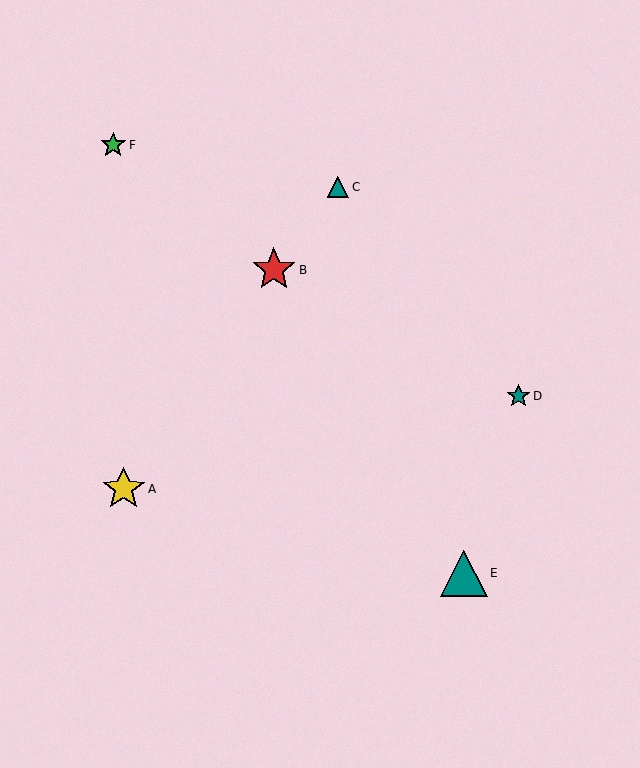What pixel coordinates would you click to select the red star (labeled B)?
Click at (274, 270) to select the red star B.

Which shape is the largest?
The teal triangle (labeled E) is the largest.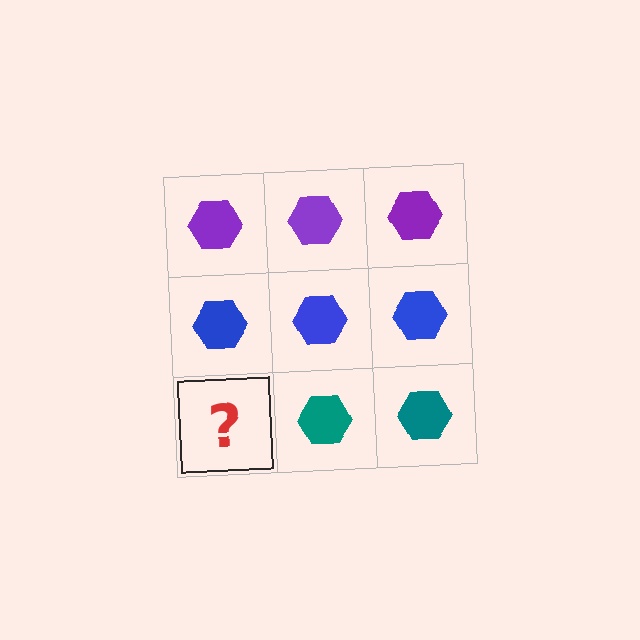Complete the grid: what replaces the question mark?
The question mark should be replaced with a teal hexagon.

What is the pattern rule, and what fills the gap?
The rule is that each row has a consistent color. The gap should be filled with a teal hexagon.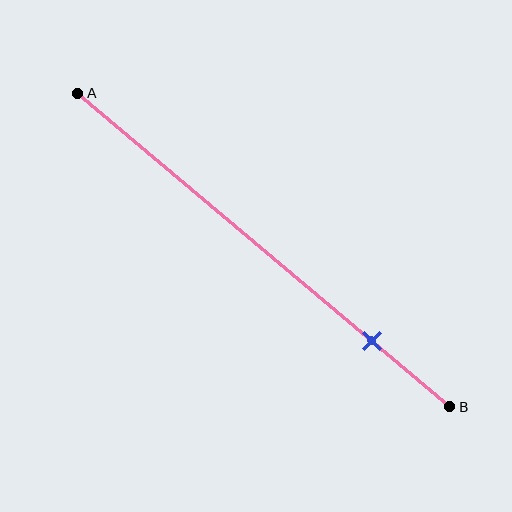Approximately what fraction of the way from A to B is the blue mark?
The blue mark is approximately 80% of the way from A to B.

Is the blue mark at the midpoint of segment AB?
No, the mark is at about 80% from A, not at the 50% midpoint.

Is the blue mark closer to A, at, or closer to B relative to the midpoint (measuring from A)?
The blue mark is closer to point B than the midpoint of segment AB.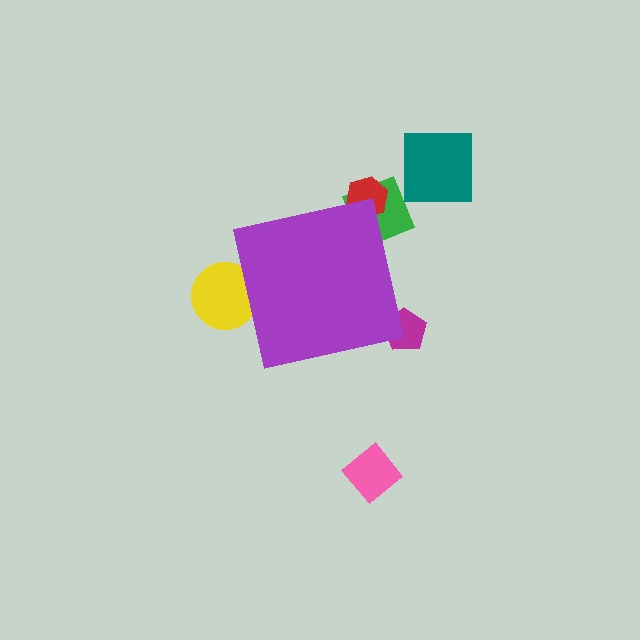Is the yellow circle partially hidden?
Yes, the yellow circle is partially hidden behind the purple square.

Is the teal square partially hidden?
No, the teal square is fully visible.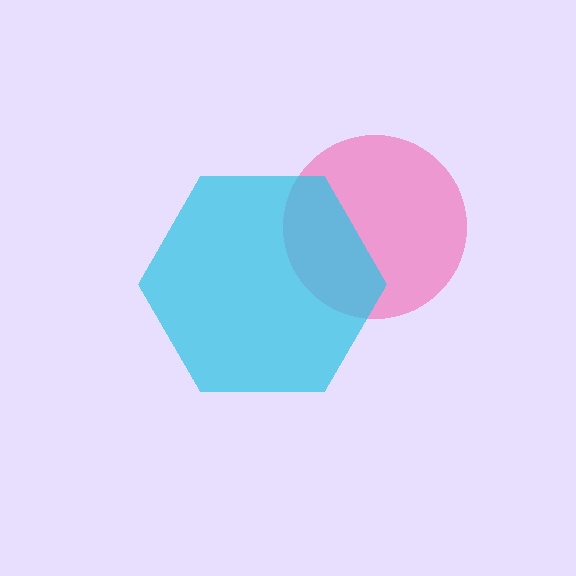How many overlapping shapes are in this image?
There are 2 overlapping shapes in the image.